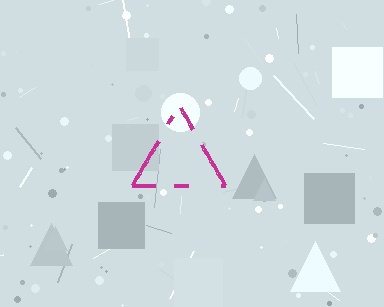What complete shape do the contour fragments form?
The contour fragments form a triangle.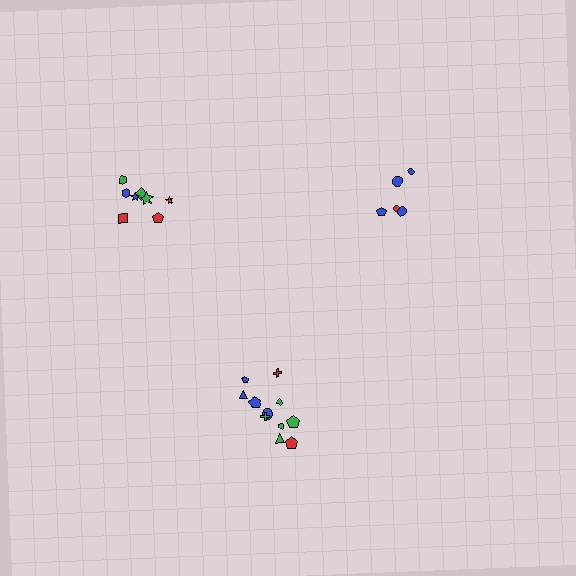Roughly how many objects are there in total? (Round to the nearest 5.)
Roughly 25 objects in total.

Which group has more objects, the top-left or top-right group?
The top-left group.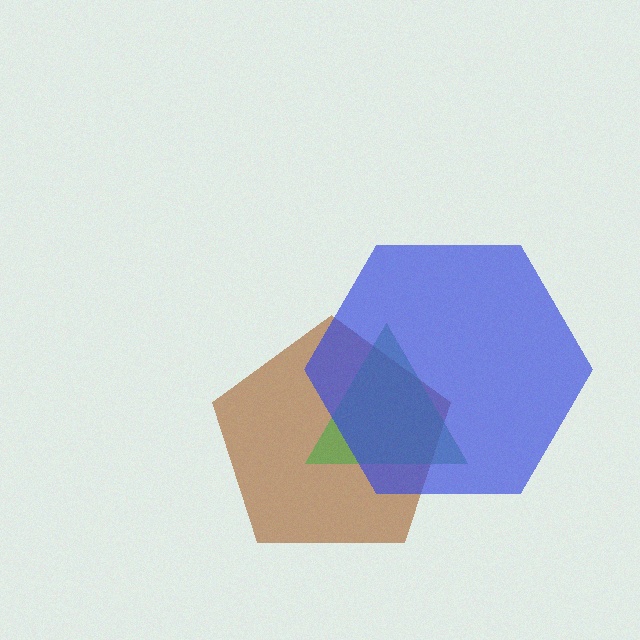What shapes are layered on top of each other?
The layered shapes are: a brown pentagon, a green triangle, a blue hexagon.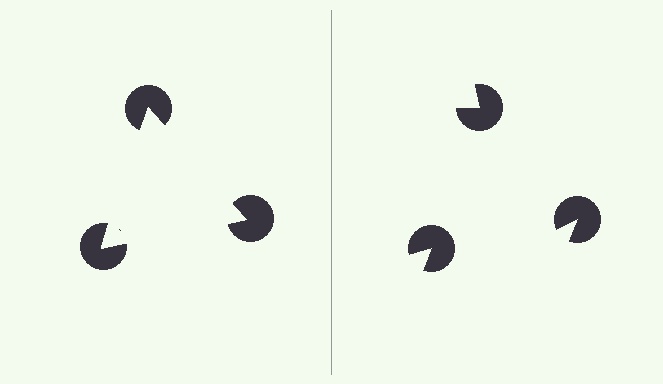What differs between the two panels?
The pac-man discs are positioned identically on both sides; only the wedge orientations differ. On the left they align to a triangle; on the right they are misaligned.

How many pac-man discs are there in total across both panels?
6 — 3 on each side.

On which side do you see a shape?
An illusory triangle appears on the left side. On the right side the wedge cuts are rotated, so no coherent shape forms.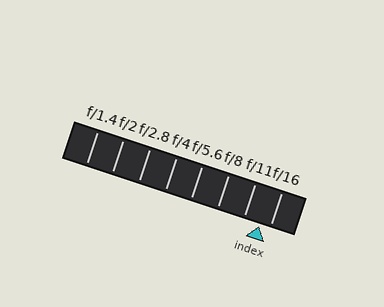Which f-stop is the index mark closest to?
The index mark is closest to f/16.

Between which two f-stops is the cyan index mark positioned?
The index mark is between f/11 and f/16.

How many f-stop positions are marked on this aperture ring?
There are 8 f-stop positions marked.